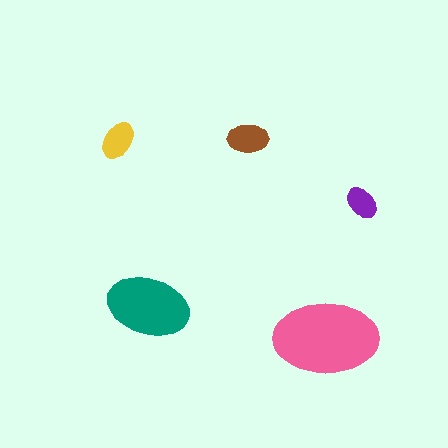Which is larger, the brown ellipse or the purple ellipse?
The brown one.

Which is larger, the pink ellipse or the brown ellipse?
The pink one.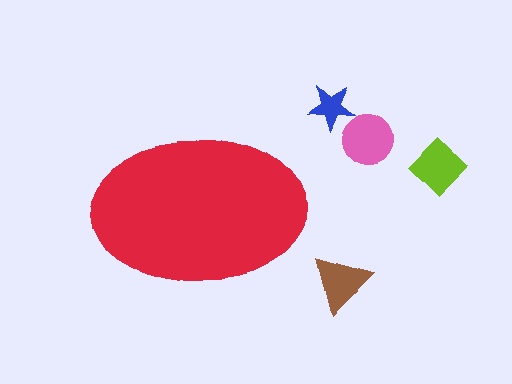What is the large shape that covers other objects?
A red ellipse.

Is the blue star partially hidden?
No, the blue star is fully visible.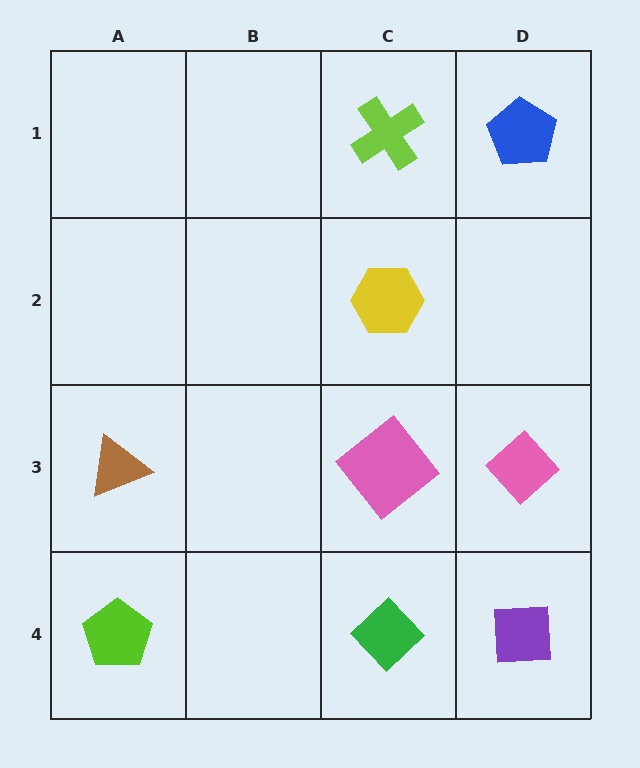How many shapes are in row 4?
3 shapes.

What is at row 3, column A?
A brown triangle.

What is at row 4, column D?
A purple square.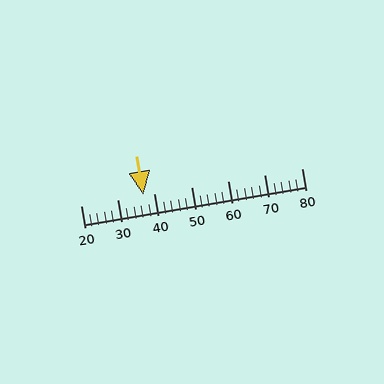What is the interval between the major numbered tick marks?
The major tick marks are spaced 10 units apart.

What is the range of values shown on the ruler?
The ruler shows values from 20 to 80.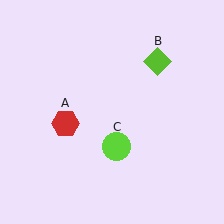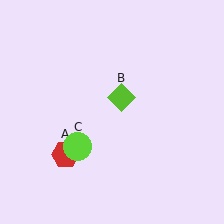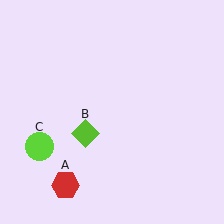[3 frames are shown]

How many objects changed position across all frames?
3 objects changed position: red hexagon (object A), lime diamond (object B), lime circle (object C).